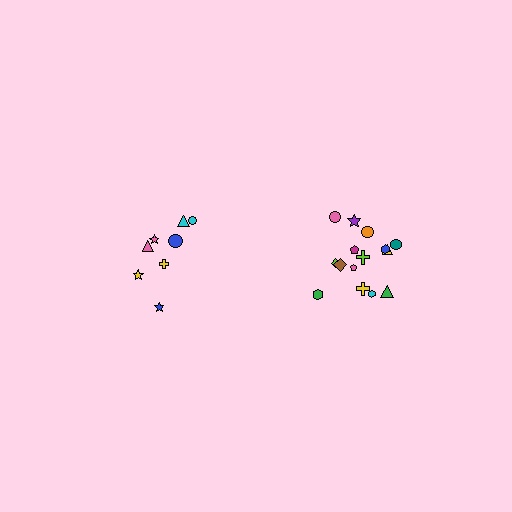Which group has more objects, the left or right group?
The right group.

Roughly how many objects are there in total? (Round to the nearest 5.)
Roughly 25 objects in total.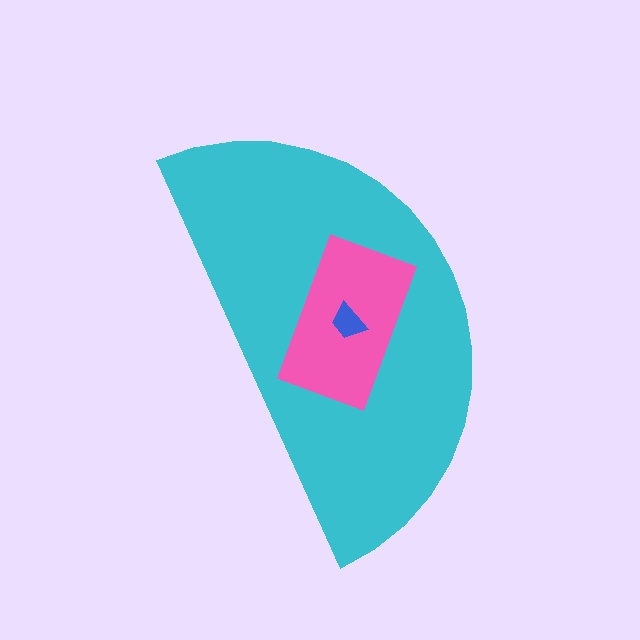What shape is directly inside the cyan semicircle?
The pink rectangle.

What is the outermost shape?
The cyan semicircle.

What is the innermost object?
The blue trapezoid.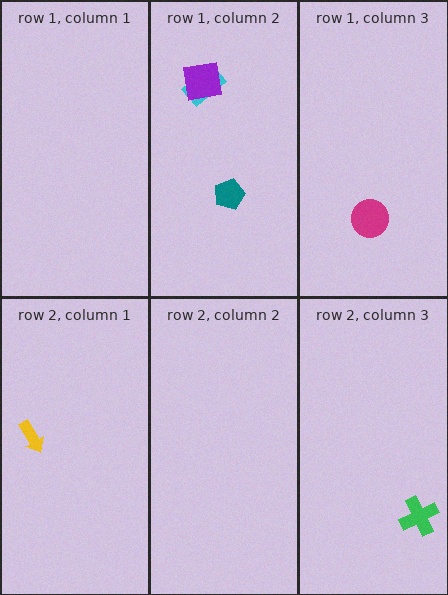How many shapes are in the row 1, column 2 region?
3.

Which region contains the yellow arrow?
The row 2, column 1 region.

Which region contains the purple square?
The row 1, column 2 region.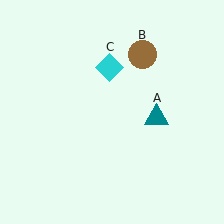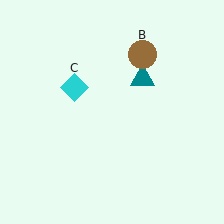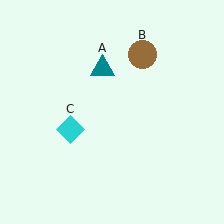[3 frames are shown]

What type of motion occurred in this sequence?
The teal triangle (object A), cyan diamond (object C) rotated counterclockwise around the center of the scene.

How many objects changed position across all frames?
2 objects changed position: teal triangle (object A), cyan diamond (object C).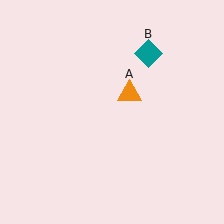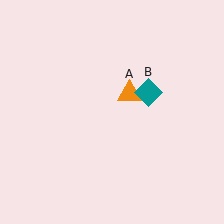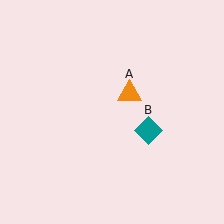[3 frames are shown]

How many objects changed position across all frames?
1 object changed position: teal diamond (object B).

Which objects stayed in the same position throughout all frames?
Orange triangle (object A) remained stationary.